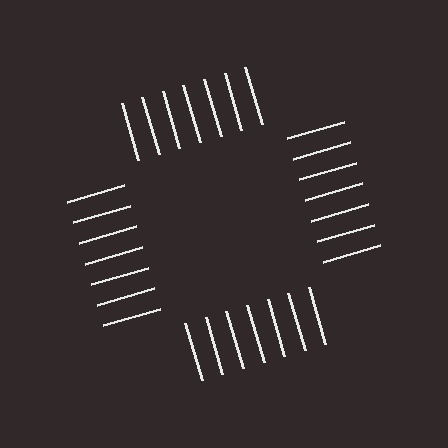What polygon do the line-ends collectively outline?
An illusory square — the line segments terminate on its edges but no continuous stroke is drawn.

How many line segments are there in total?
28 — 7 along each of the 4 edges.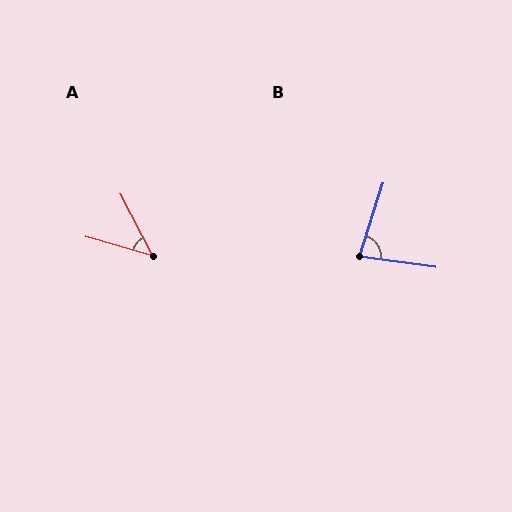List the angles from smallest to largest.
A (47°), B (80°).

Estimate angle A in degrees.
Approximately 47 degrees.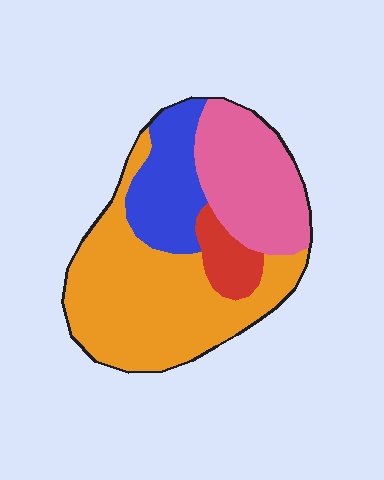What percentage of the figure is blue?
Blue takes up about one sixth (1/6) of the figure.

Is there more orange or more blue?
Orange.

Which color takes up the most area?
Orange, at roughly 45%.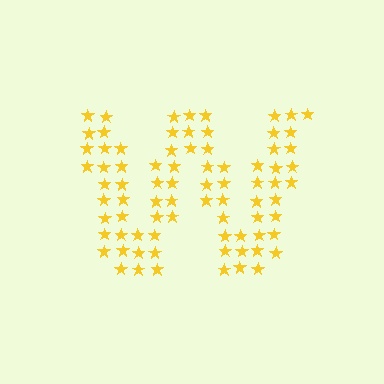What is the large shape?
The large shape is the letter W.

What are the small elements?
The small elements are stars.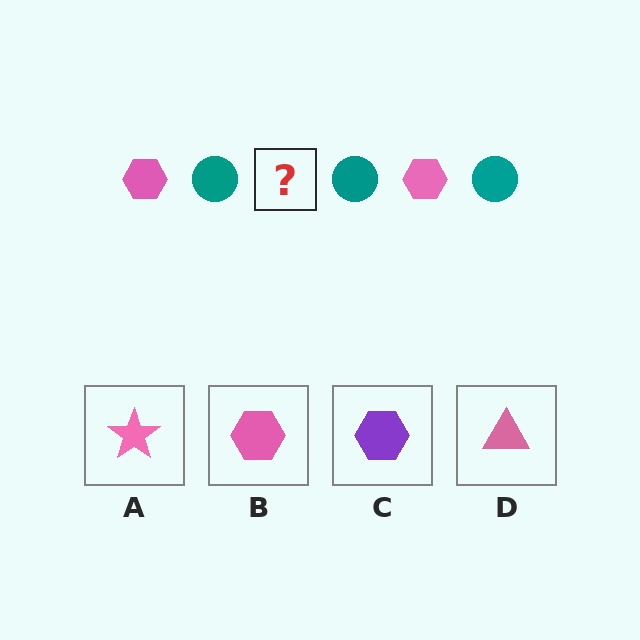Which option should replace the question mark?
Option B.